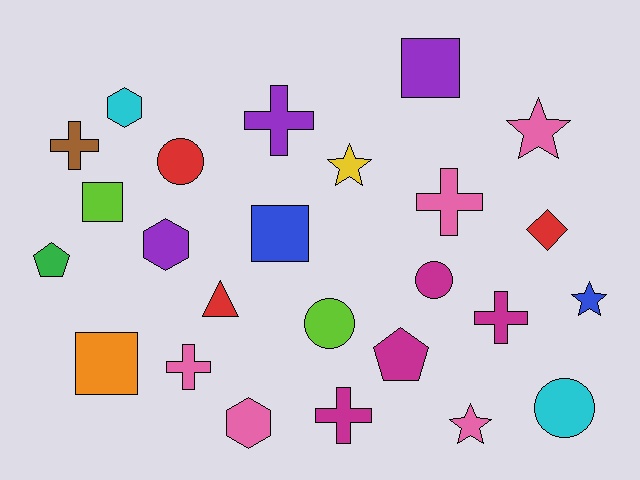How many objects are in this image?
There are 25 objects.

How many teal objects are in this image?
There are no teal objects.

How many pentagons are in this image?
There are 2 pentagons.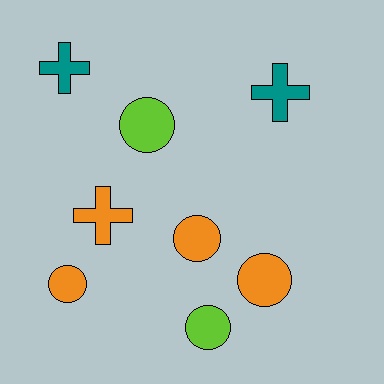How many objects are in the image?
There are 8 objects.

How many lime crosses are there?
There are no lime crosses.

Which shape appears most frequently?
Circle, with 5 objects.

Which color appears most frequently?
Orange, with 4 objects.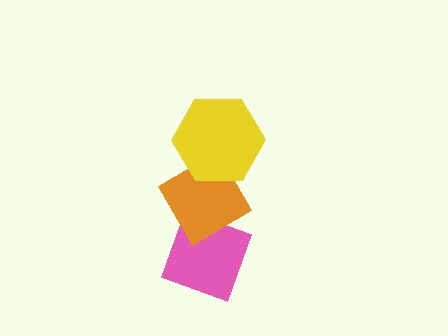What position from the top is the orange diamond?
The orange diamond is 2nd from the top.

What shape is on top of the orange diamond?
The yellow hexagon is on top of the orange diamond.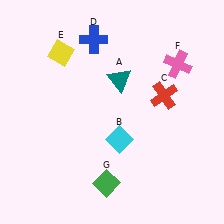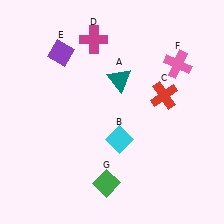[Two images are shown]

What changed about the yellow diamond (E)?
In Image 1, E is yellow. In Image 2, it changed to purple.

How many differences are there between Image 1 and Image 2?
There are 2 differences between the two images.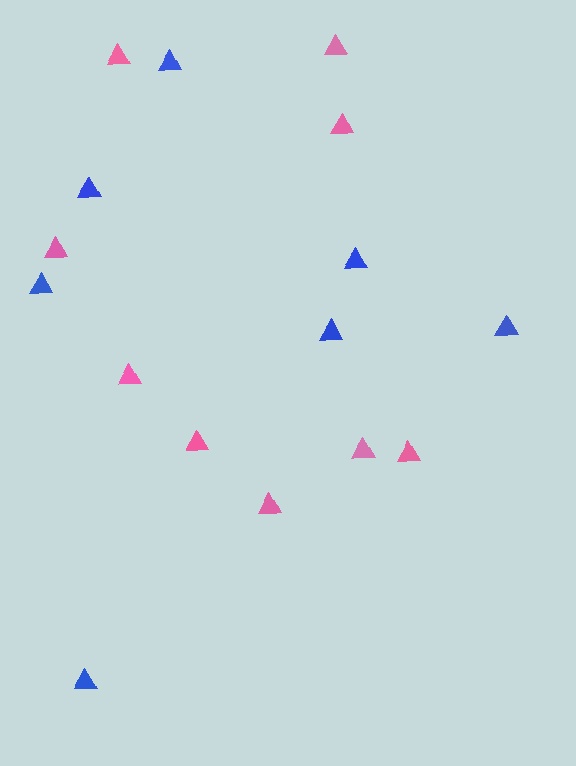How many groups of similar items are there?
There are 2 groups: one group of pink triangles (9) and one group of blue triangles (7).